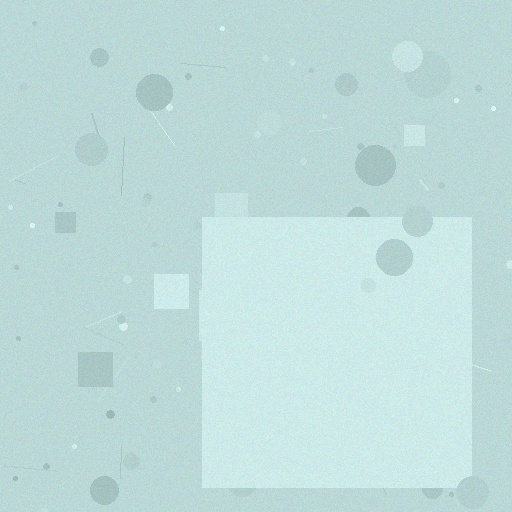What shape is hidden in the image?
A square is hidden in the image.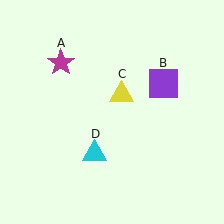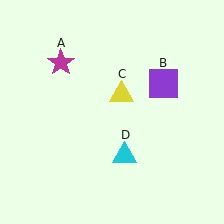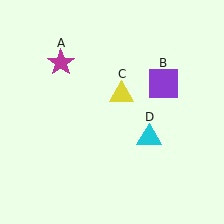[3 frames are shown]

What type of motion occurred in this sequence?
The cyan triangle (object D) rotated counterclockwise around the center of the scene.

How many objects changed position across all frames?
1 object changed position: cyan triangle (object D).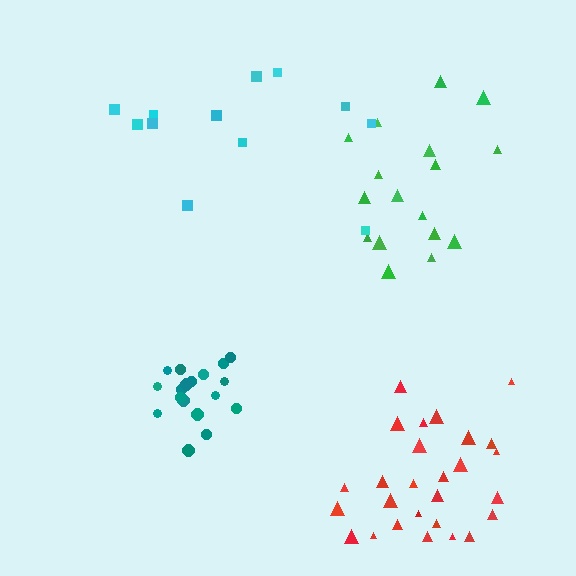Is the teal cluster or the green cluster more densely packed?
Teal.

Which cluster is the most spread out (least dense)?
Cyan.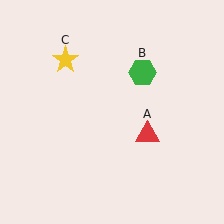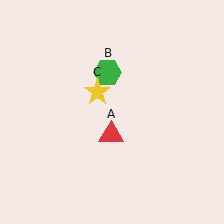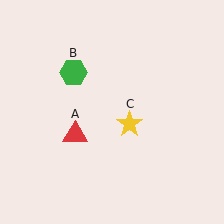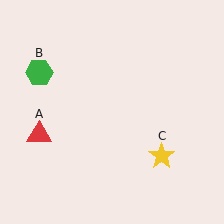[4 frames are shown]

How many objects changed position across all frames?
3 objects changed position: red triangle (object A), green hexagon (object B), yellow star (object C).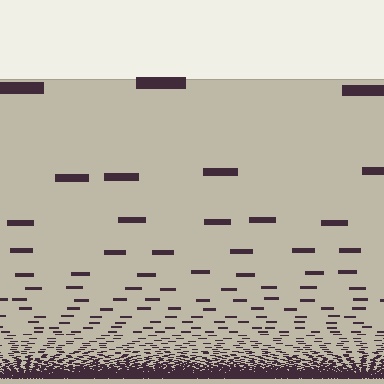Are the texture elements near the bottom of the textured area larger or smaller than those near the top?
Smaller. The gradient is inverted — elements near the bottom are smaller and denser.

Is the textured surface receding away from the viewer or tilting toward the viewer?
The surface appears to tilt toward the viewer. Texture elements get larger and sparser toward the top.